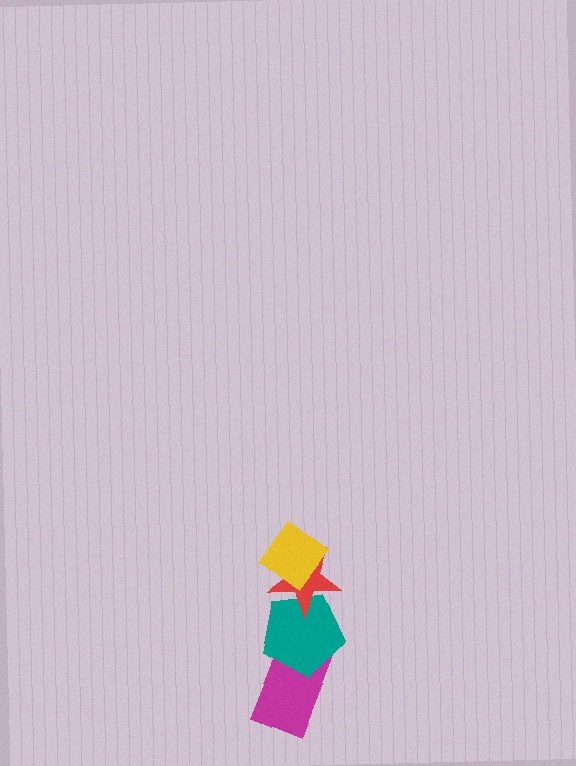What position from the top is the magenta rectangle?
The magenta rectangle is 4th from the top.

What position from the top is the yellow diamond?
The yellow diamond is 1st from the top.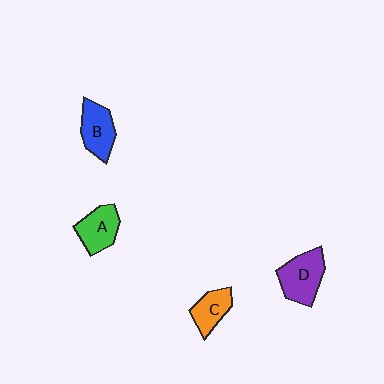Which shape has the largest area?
Shape D (purple).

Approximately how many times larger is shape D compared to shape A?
Approximately 1.2 times.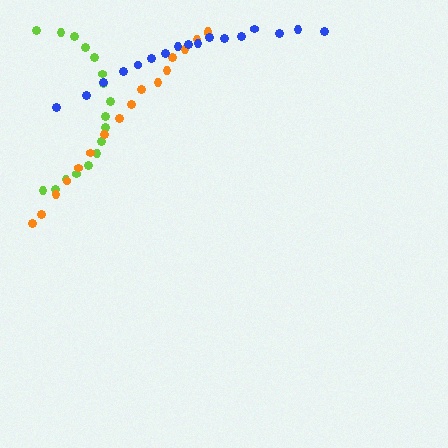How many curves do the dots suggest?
There are 3 distinct paths.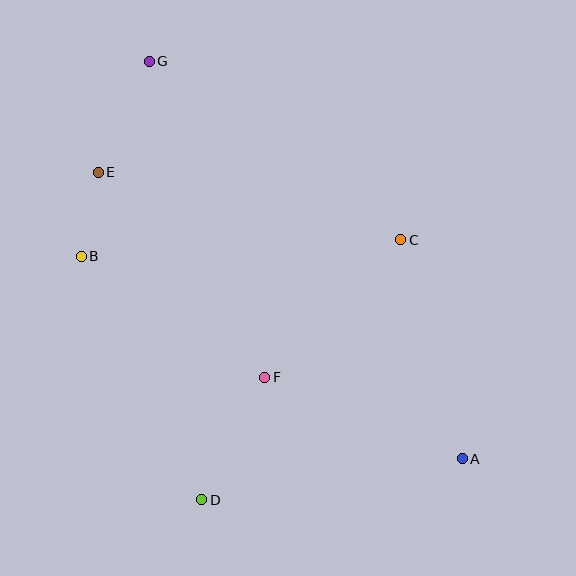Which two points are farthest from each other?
Points A and G are farthest from each other.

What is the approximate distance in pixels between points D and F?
The distance between D and F is approximately 138 pixels.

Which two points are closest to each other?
Points B and E are closest to each other.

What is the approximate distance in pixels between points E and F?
The distance between E and F is approximately 264 pixels.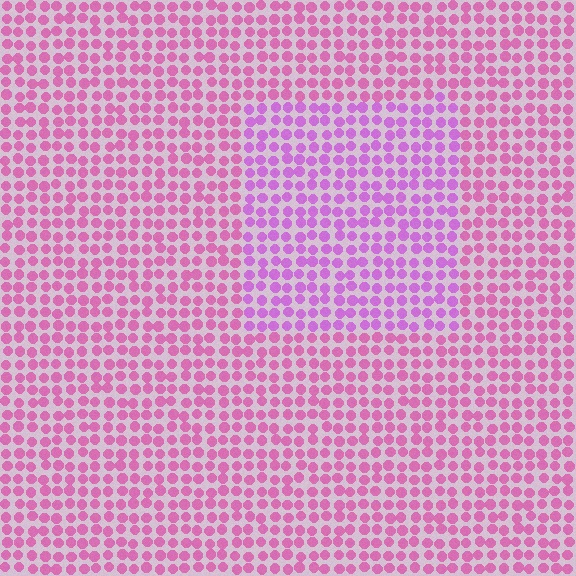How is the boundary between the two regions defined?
The boundary is defined purely by a slight shift in hue (about 28 degrees). Spacing, size, and orientation are identical on both sides.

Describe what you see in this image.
The image is filled with small pink elements in a uniform arrangement. A rectangle-shaped region is visible where the elements are tinted to a slightly different hue, forming a subtle color boundary.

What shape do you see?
I see a rectangle.